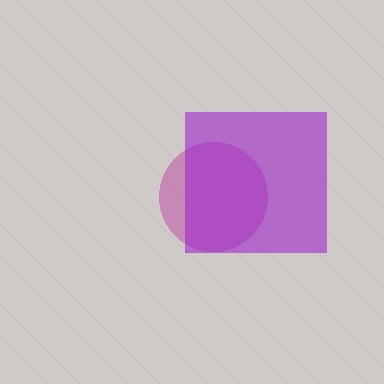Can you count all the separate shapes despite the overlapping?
Yes, there are 2 separate shapes.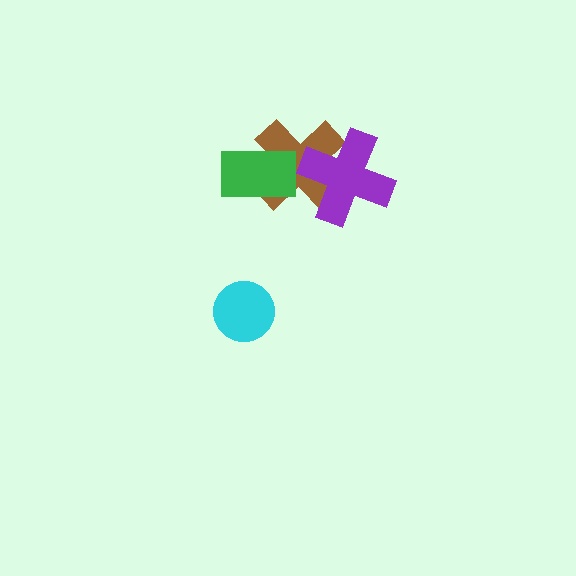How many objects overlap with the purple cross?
1 object overlaps with the purple cross.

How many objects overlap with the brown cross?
2 objects overlap with the brown cross.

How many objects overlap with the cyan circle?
0 objects overlap with the cyan circle.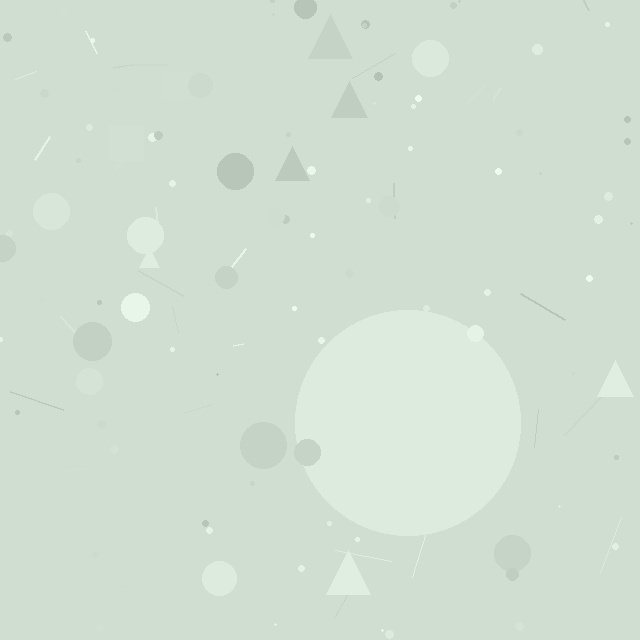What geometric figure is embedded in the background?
A circle is embedded in the background.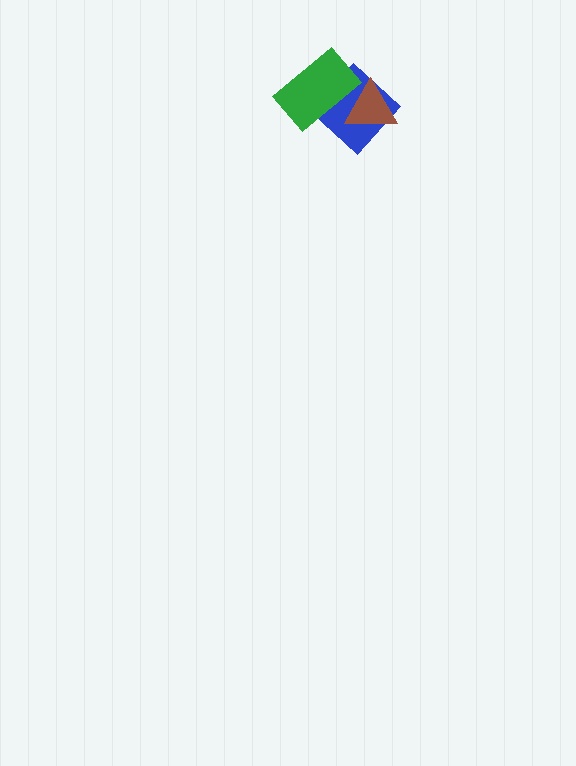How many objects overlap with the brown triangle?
2 objects overlap with the brown triangle.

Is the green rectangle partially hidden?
Yes, it is partially covered by another shape.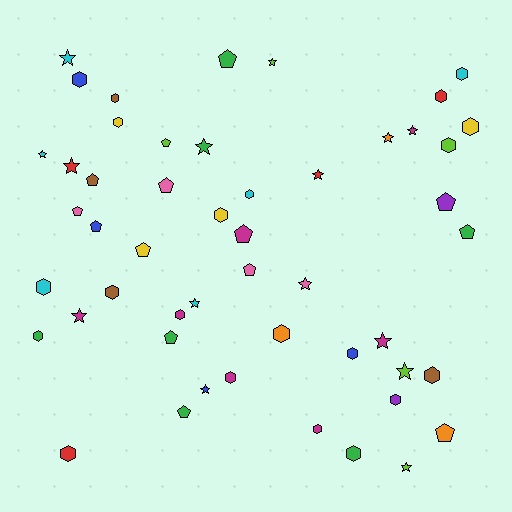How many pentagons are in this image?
There are 14 pentagons.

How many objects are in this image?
There are 50 objects.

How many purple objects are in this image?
There are 2 purple objects.